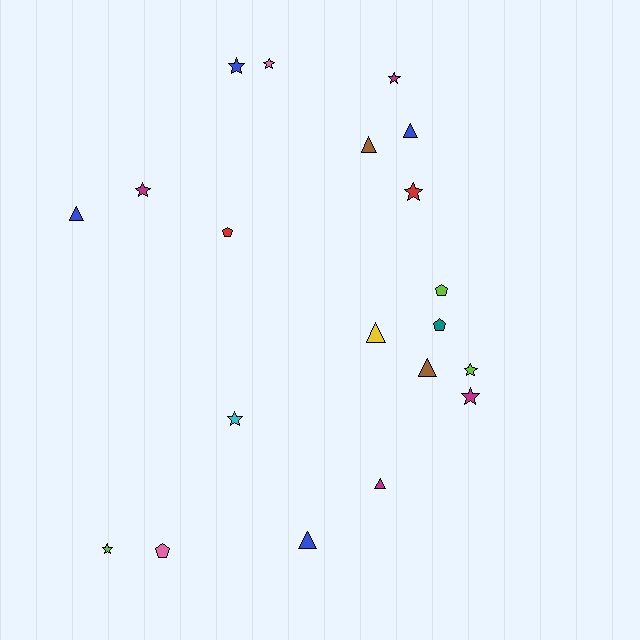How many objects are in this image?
There are 20 objects.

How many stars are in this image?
There are 9 stars.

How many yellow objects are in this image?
There is 1 yellow object.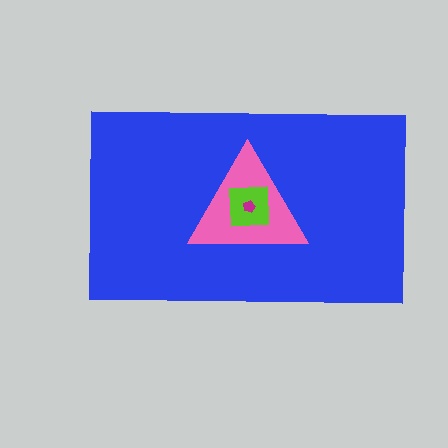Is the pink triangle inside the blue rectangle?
Yes.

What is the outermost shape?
The blue rectangle.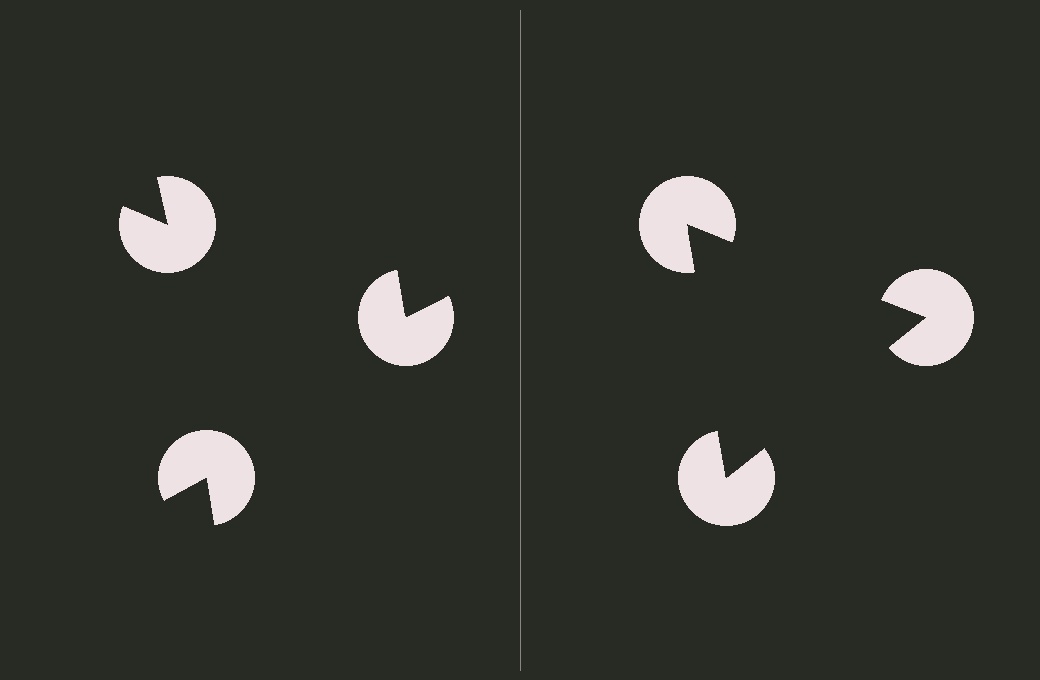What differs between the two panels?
The pac-man discs are positioned identically on both sides; only the wedge orientations differ. On the right they align to a triangle; on the left they are misaligned.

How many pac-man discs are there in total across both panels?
6 — 3 on each side.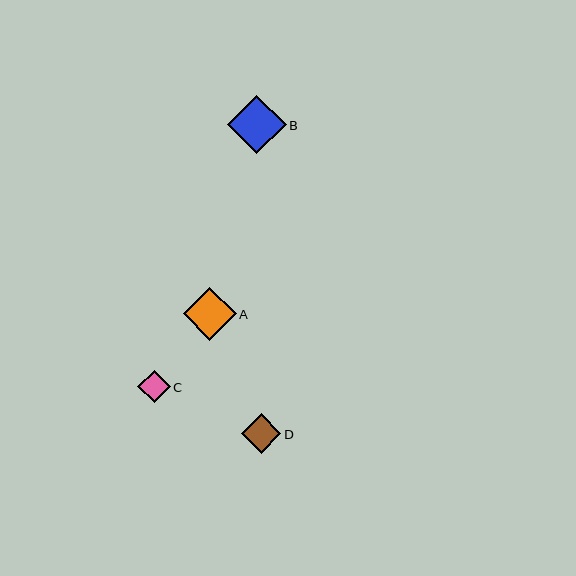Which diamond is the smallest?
Diamond C is the smallest with a size of approximately 33 pixels.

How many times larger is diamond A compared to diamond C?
Diamond A is approximately 1.6 times the size of diamond C.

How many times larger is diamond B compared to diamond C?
Diamond B is approximately 1.8 times the size of diamond C.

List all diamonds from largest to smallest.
From largest to smallest: B, A, D, C.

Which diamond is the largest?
Diamond B is the largest with a size of approximately 58 pixels.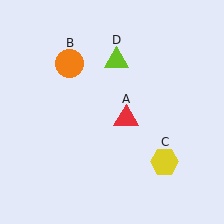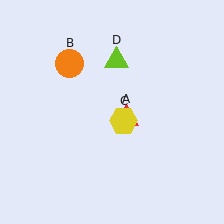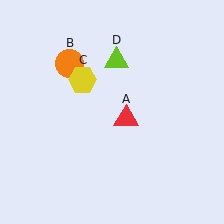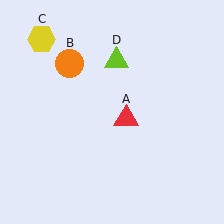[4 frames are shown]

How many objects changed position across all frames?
1 object changed position: yellow hexagon (object C).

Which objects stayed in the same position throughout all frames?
Red triangle (object A) and orange circle (object B) and lime triangle (object D) remained stationary.